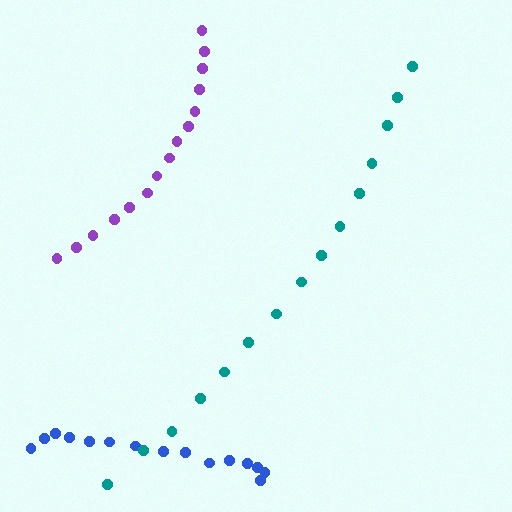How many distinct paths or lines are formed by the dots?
There are 3 distinct paths.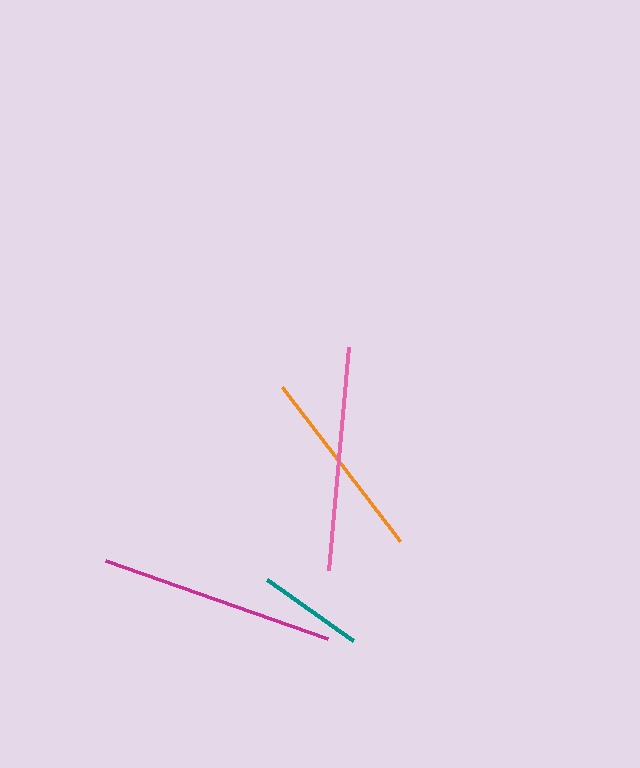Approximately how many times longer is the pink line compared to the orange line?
The pink line is approximately 1.2 times the length of the orange line.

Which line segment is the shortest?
The teal line is the shortest at approximately 105 pixels.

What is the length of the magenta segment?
The magenta segment is approximately 234 pixels long.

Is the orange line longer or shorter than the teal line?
The orange line is longer than the teal line.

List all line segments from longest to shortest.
From longest to shortest: magenta, pink, orange, teal.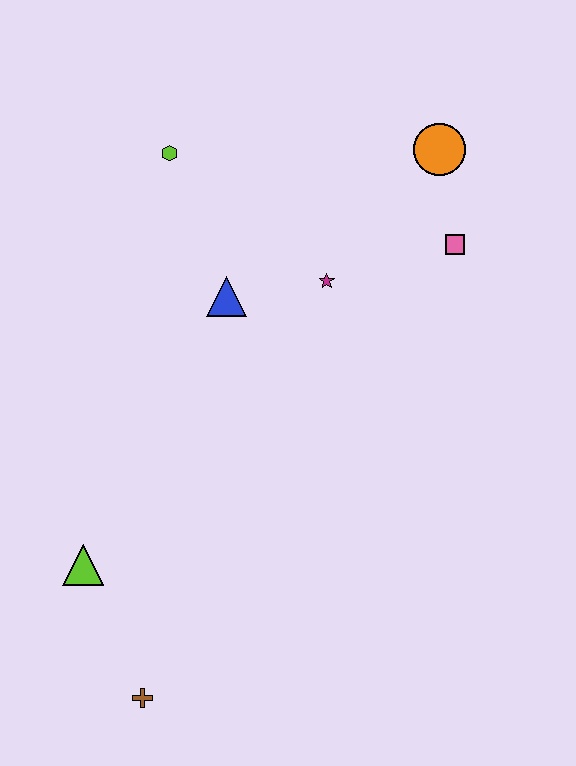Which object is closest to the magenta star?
The blue triangle is closest to the magenta star.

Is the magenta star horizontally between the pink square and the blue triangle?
Yes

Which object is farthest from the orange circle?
The brown cross is farthest from the orange circle.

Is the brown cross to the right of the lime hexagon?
No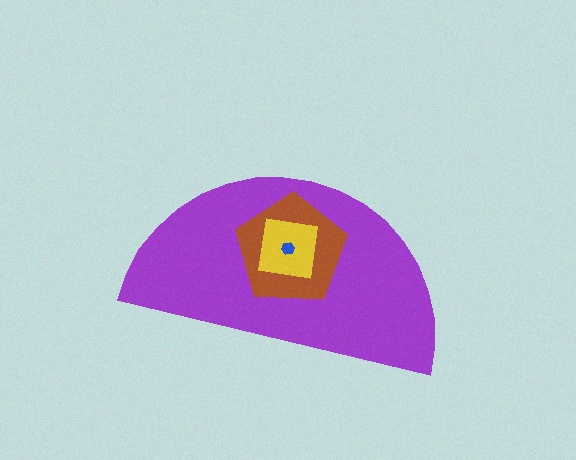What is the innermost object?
The blue hexagon.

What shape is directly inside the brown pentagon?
The yellow square.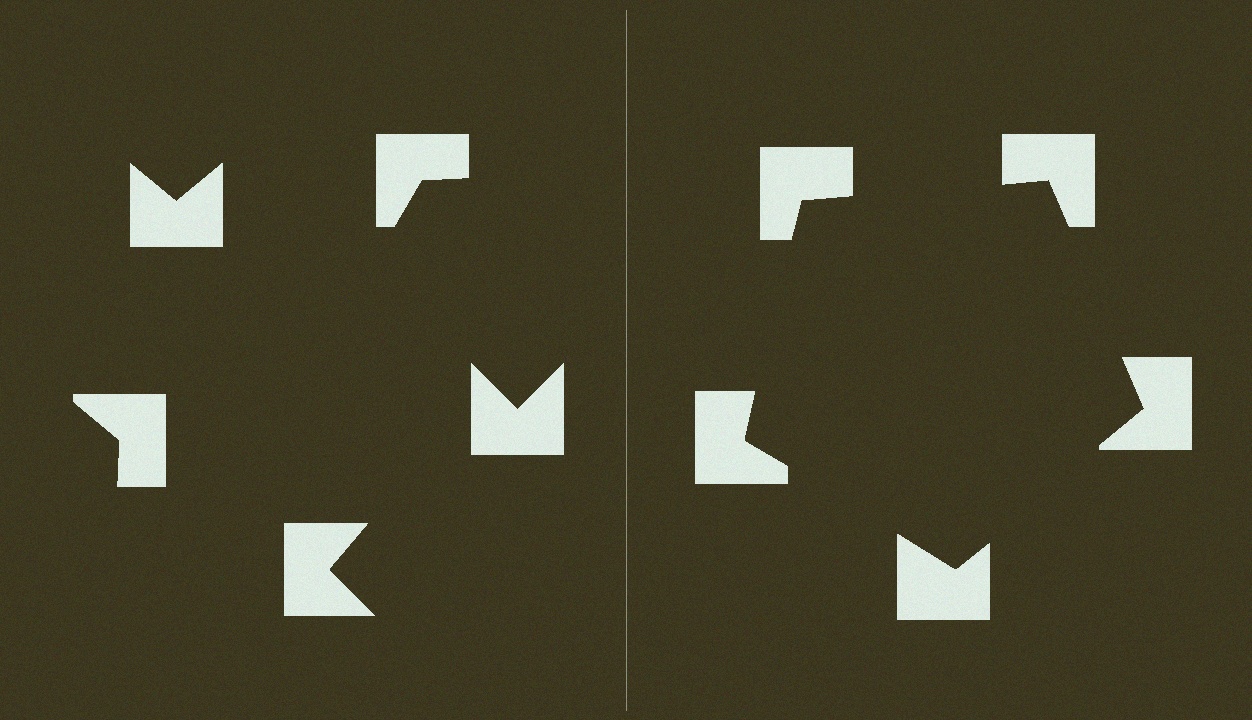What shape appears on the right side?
An illusory pentagon.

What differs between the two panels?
The notched squares are positioned identically on both sides; only the wedge orientations differ. On the right they align to a pentagon; on the left they are misaligned.